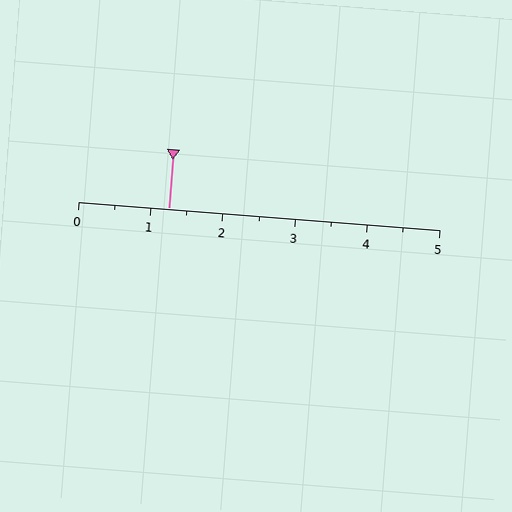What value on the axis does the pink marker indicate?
The marker indicates approximately 1.2.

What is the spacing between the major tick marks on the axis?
The major ticks are spaced 1 apart.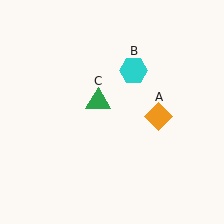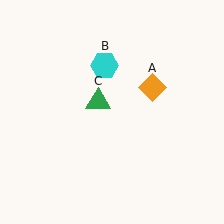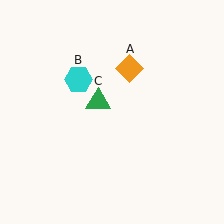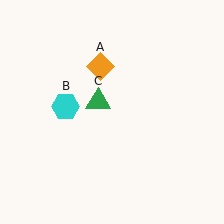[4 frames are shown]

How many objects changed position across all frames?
2 objects changed position: orange diamond (object A), cyan hexagon (object B).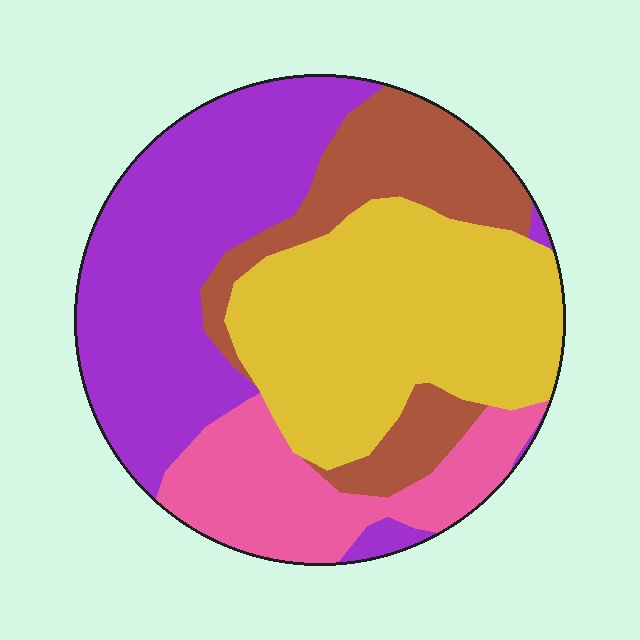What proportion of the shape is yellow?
Yellow covers 33% of the shape.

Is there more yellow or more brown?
Yellow.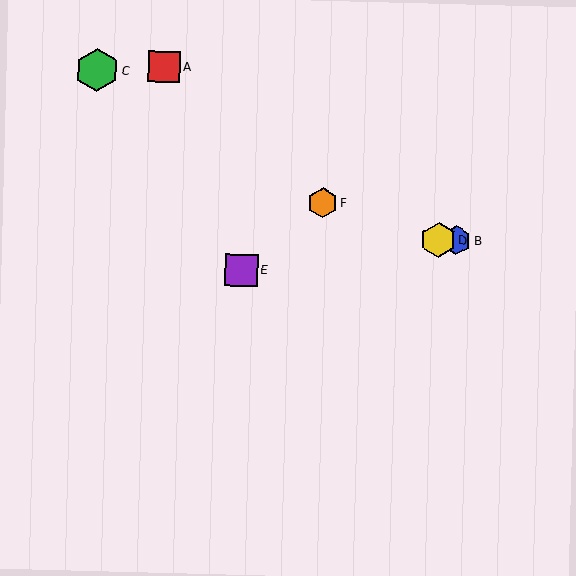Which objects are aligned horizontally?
Objects B, D are aligned horizontally.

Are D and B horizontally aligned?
Yes, both are at y≈240.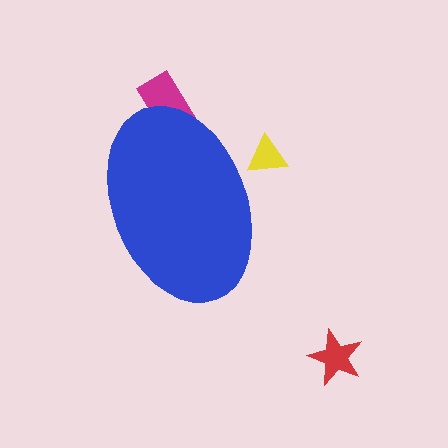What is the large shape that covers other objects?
A blue ellipse.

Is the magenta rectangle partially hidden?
Yes, the magenta rectangle is partially hidden behind the blue ellipse.